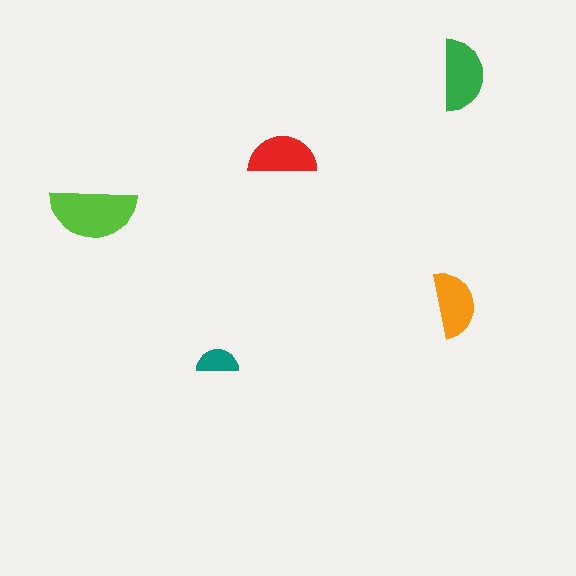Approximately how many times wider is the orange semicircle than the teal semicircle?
About 1.5 times wider.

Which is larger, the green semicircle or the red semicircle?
The green one.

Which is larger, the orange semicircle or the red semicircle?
The red one.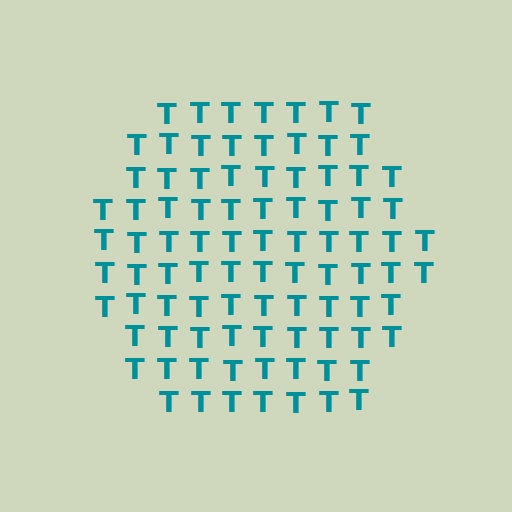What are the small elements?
The small elements are letter T's.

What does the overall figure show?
The overall figure shows a hexagon.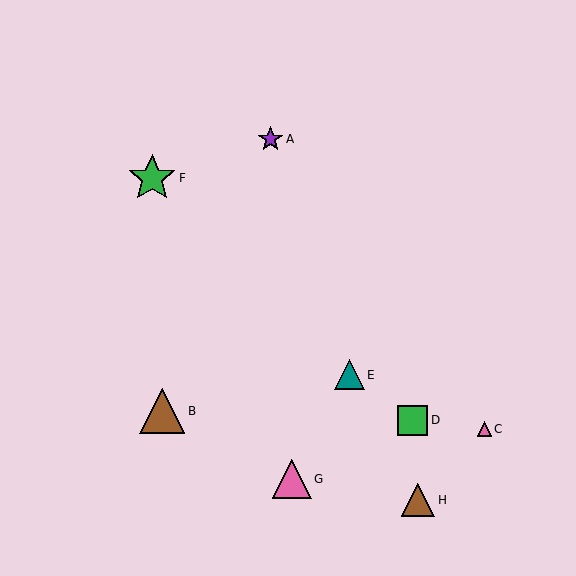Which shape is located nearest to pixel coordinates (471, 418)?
The pink triangle (labeled C) at (484, 429) is nearest to that location.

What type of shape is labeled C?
Shape C is a pink triangle.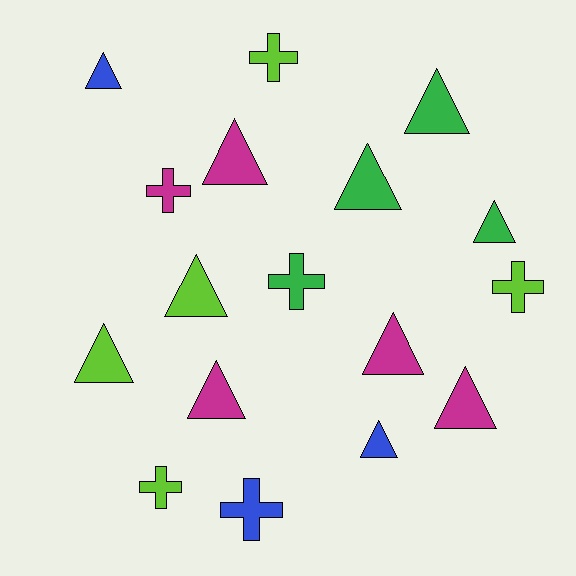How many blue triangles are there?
There are 2 blue triangles.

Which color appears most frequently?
Lime, with 5 objects.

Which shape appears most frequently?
Triangle, with 11 objects.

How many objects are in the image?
There are 17 objects.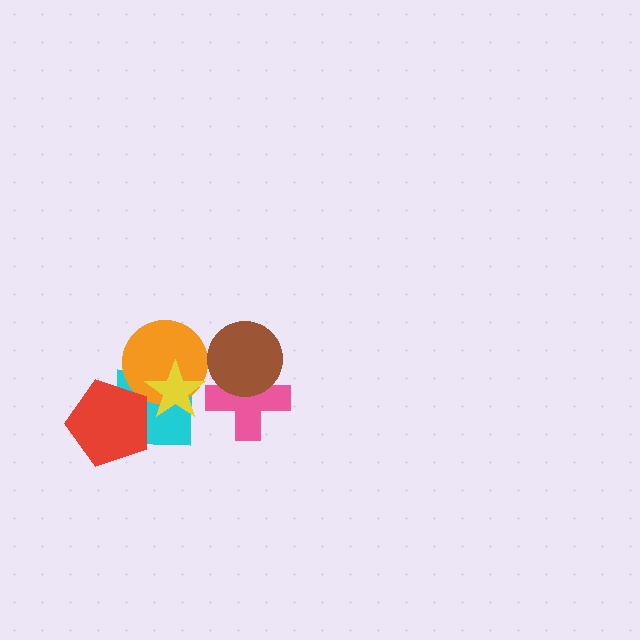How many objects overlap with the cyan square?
3 objects overlap with the cyan square.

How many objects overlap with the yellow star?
2 objects overlap with the yellow star.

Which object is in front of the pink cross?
The brown circle is in front of the pink cross.